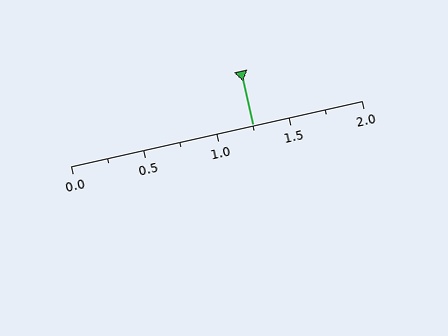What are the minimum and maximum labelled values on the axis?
The axis runs from 0.0 to 2.0.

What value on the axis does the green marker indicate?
The marker indicates approximately 1.25.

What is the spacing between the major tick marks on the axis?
The major ticks are spaced 0.5 apart.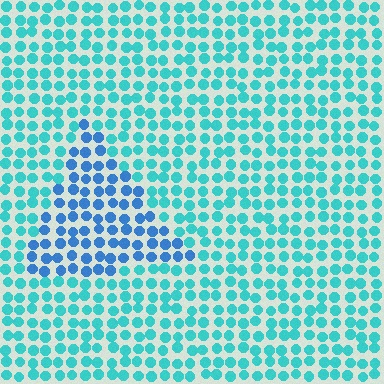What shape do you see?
I see a triangle.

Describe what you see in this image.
The image is filled with small cyan elements in a uniform arrangement. A triangle-shaped region is visible where the elements are tinted to a slightly different hue, forming a subtle color boundary.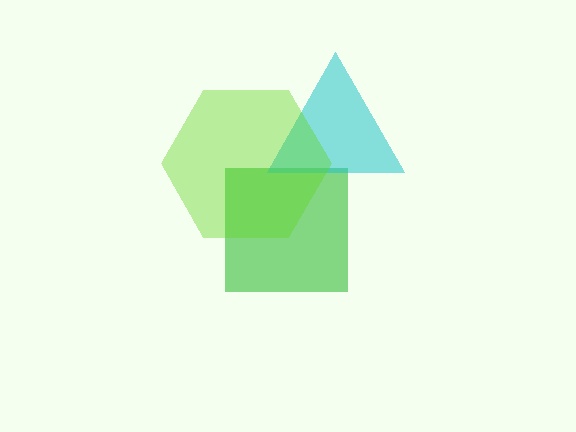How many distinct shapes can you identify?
There are 3 distinct shapes: a green square, a cyan triangle, a lime hexagon.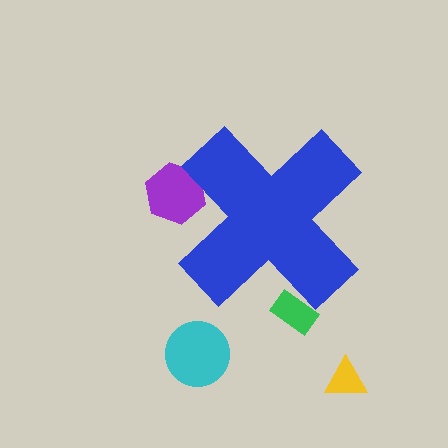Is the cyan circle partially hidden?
No, the cyan circle is fully visible.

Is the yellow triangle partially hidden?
No, the yellow triangle is fully visible.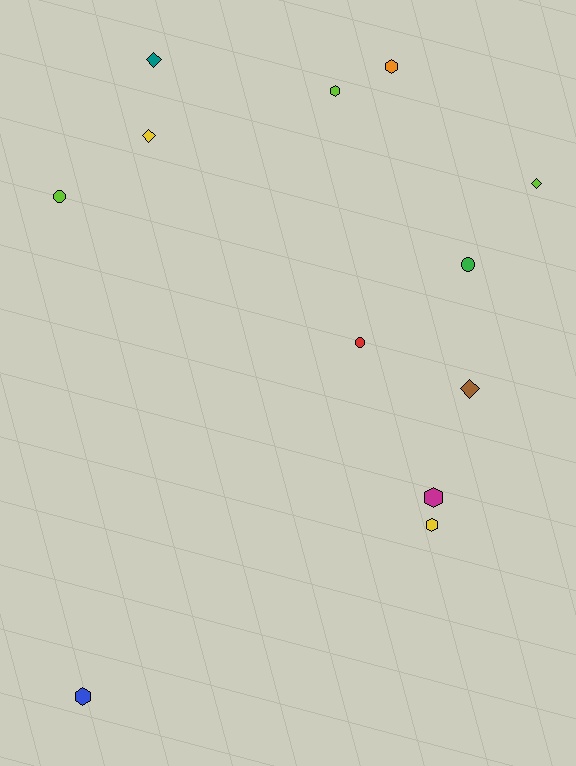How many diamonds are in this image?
There are 4 diamonds.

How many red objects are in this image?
There is 1 red object.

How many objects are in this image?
There are 12 objects.